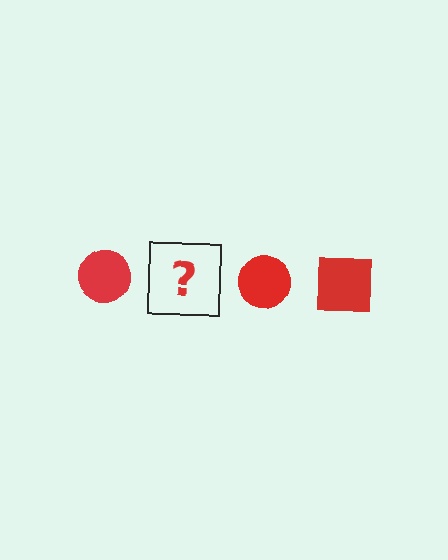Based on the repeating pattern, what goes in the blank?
The blank should be a red square.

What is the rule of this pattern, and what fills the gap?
The rule is that the pattern cycles through circle, square shapes in red. The gap should be filled with a red square.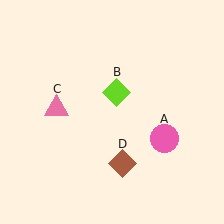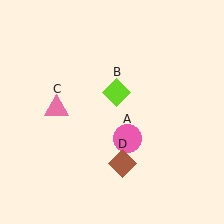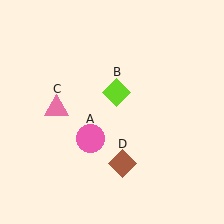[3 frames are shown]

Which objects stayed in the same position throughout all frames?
Lime diamond (object B) and pink triangle (object C) and brown diamond (object D) remained stationary.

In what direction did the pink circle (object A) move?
The pink circle (object A) moved left.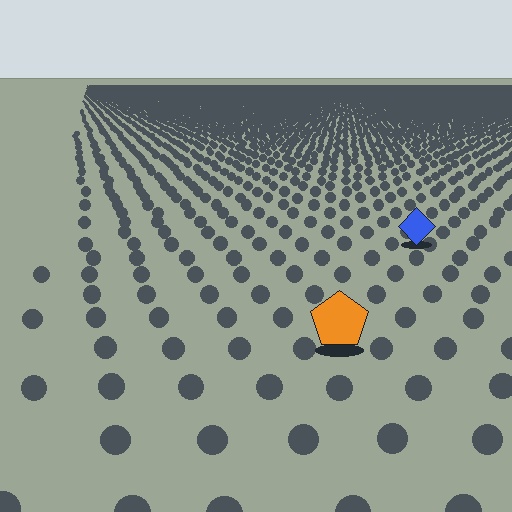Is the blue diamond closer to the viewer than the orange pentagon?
No. The orange pentagon is closer — you can tell from the texture gradient: the ground texture is coarser near it.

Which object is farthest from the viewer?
The blue diamond is farthest from the viewer. It appears smaller and the ground texture around it is denser.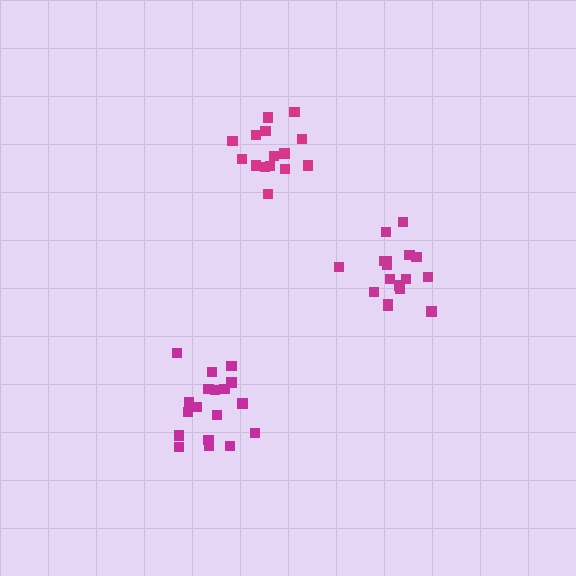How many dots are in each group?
Group 1: 15 dots, Group 2: 17 dots, Group 3: 18 dots (50 total).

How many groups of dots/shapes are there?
There are 3 groups.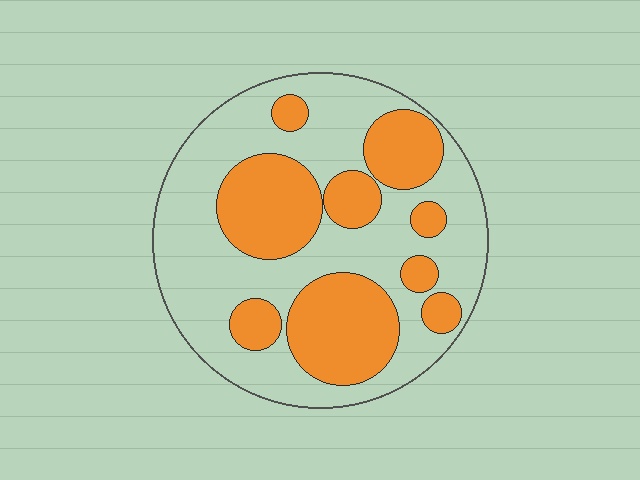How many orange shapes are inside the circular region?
9.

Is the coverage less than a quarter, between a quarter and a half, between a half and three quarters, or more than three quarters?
Between a quarter and a half.